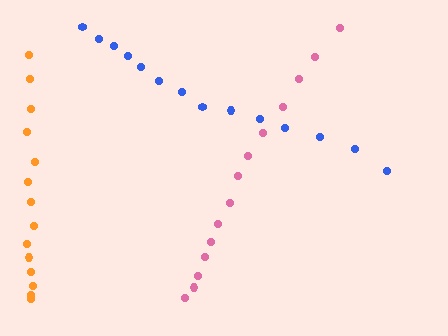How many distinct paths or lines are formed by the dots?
There are 3 distinct paths.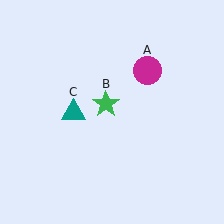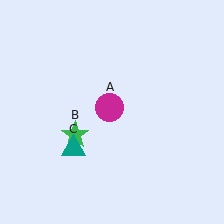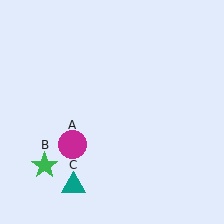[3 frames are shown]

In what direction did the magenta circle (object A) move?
The magenta circle (object A) moved down and to the left.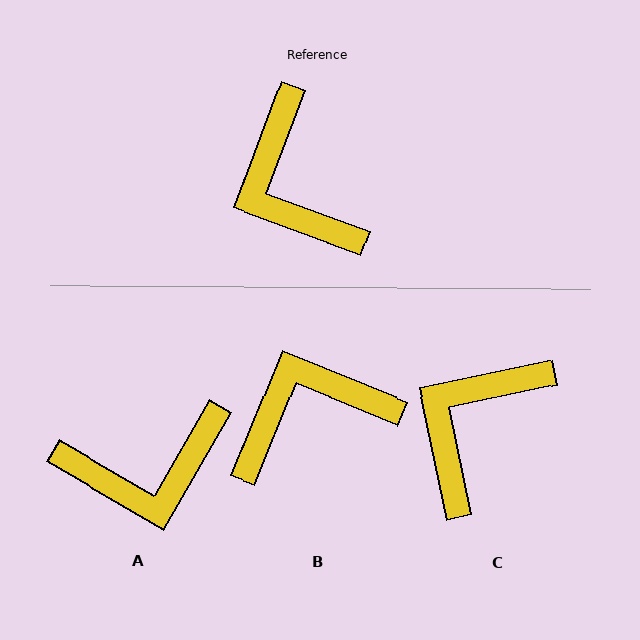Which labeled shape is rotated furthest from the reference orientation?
B, about 92 degrees away.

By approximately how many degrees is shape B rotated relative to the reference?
Approximately 92 degrees clockwise.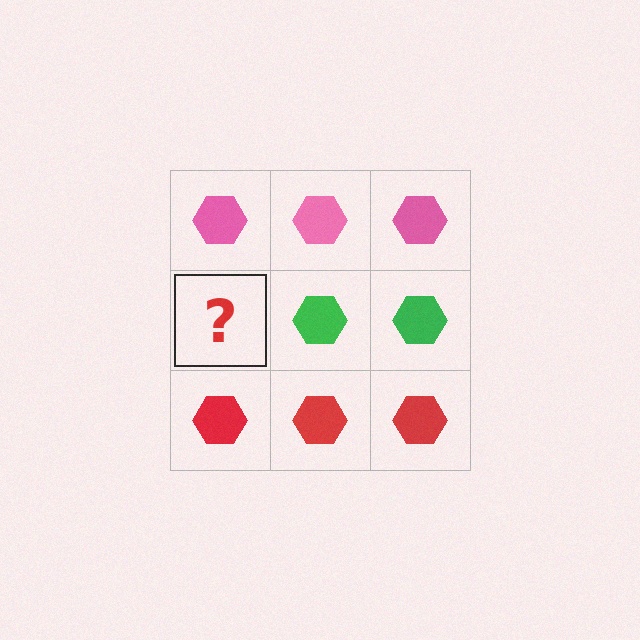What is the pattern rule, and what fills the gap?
The rule is that each row has a consistent color. The gap should be filled with a green hexagon.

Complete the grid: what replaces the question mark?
The question mark should be replaced with a green hexagon.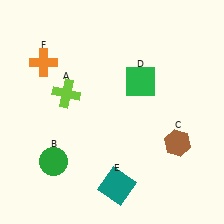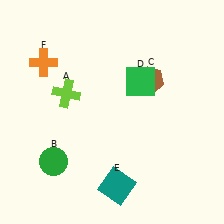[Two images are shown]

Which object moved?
The brown hexagon (C) moved up.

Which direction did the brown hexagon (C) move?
The brown hexagon (C) moved up.